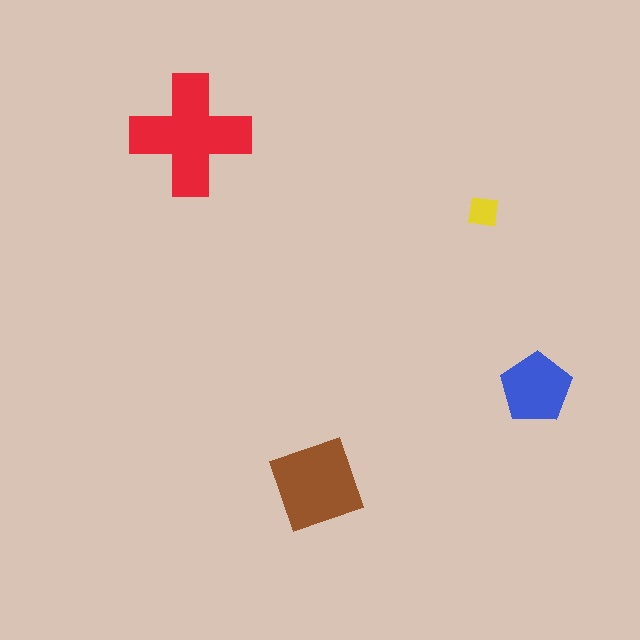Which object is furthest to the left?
The red cross is leftmost.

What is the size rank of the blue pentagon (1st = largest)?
3rd.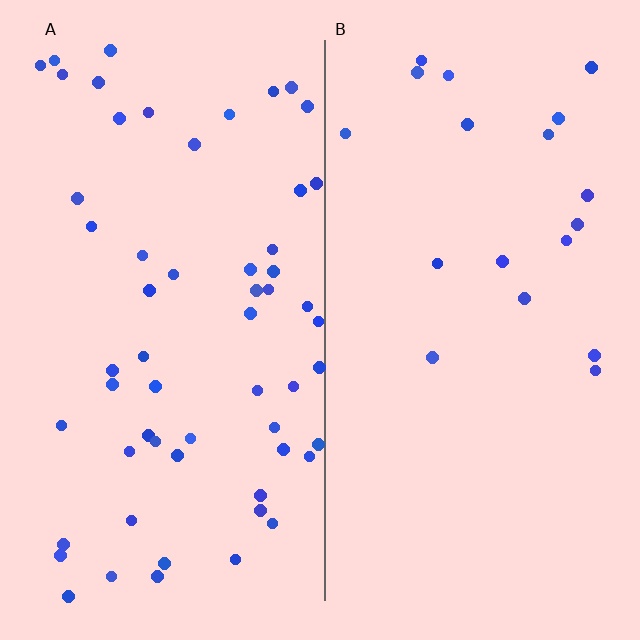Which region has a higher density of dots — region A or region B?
A (the left).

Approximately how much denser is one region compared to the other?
Approximately 3.1× — region A over region B.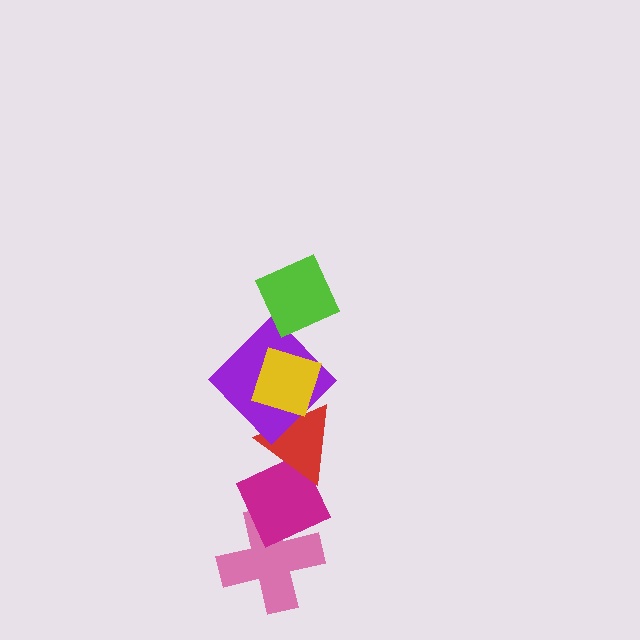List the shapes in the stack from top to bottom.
From top to bottom: the lime diamond, the yellow diamond, the purple diamond, the red triangle, the magenta diamond, the pink cross.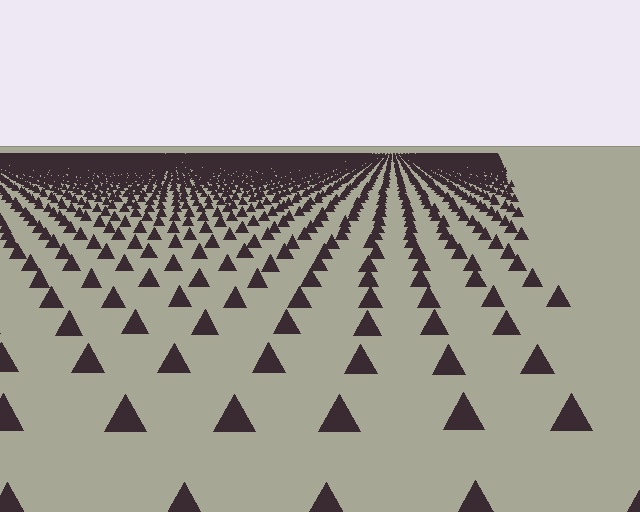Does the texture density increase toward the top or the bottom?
Density increases toward the top.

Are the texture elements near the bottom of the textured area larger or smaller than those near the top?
Larger. Near the bottom, elements are closer to the viewer and appear at a bigger on-screen size.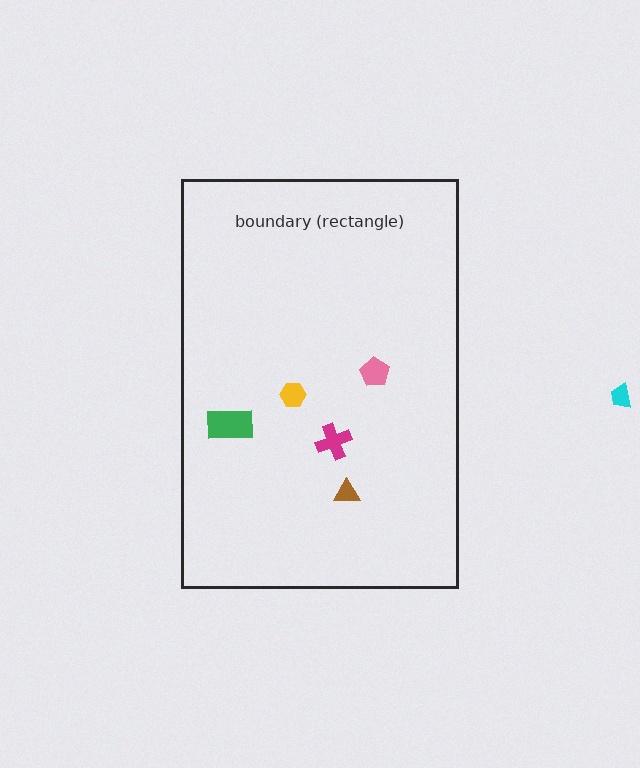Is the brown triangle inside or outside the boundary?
Inside.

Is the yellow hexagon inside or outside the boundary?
Inside.